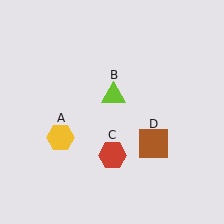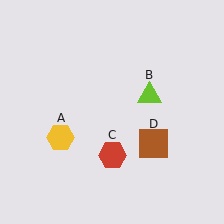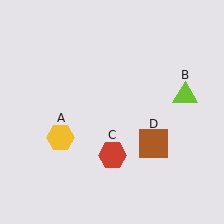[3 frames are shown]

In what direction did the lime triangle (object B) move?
The lime triangle (object B) moved right.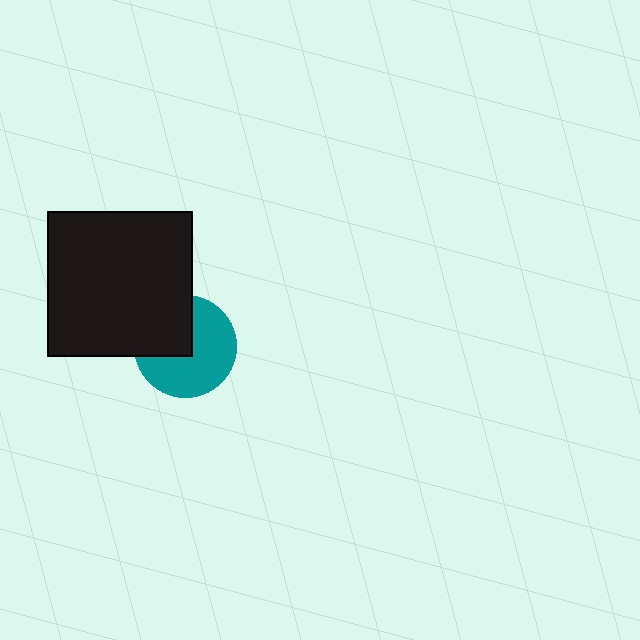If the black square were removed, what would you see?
You would see the complete teal circle.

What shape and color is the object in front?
The object in front is a black square.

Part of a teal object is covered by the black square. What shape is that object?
It is a circle.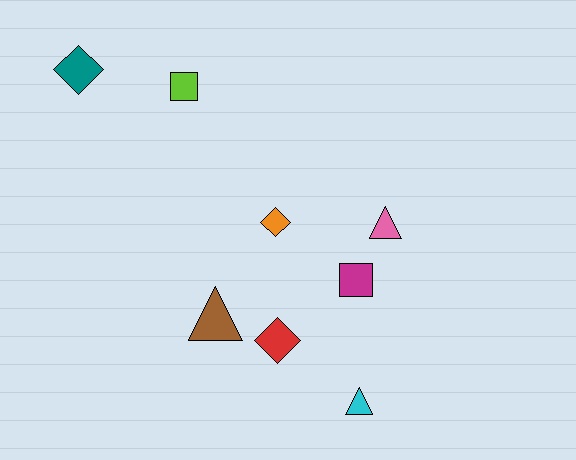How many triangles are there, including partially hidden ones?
There are 3 triangles.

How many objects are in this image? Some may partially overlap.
There are 8 objects.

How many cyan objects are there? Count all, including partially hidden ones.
There is 1 cyan object.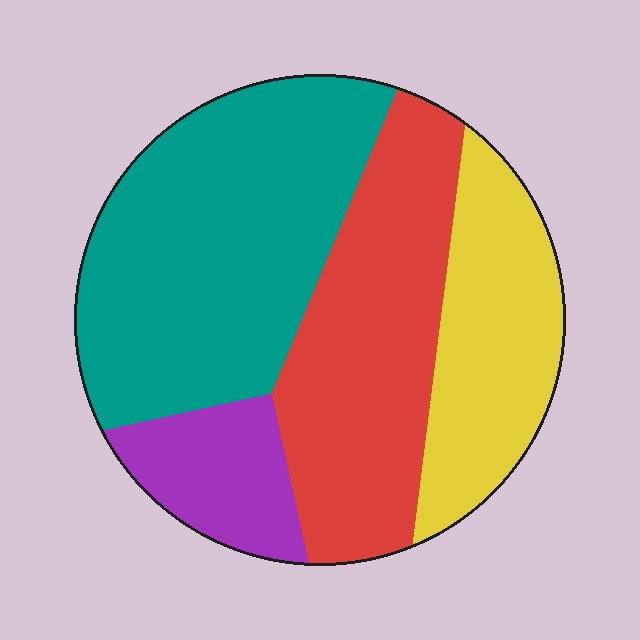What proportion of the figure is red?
Red covers around 30% of the figure.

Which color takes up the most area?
Teal, at roughly 40%.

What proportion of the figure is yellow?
Yellow takes up between a sixth and a third of the figure.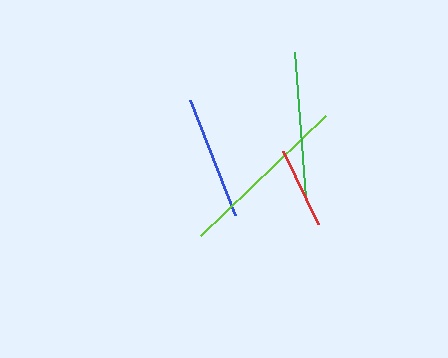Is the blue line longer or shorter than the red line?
The blue line is longer than the red line.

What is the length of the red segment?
The red segment is approximately 80 pixels long.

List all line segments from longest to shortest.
From longest to shortest: lime, green, blue, red.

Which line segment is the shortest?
The red line is the shortest at approximately 80 pixels.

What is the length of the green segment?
The green segment is approximately 145 pixels long.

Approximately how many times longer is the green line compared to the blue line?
The green line is approximately 1.2 times the length of the blue line.